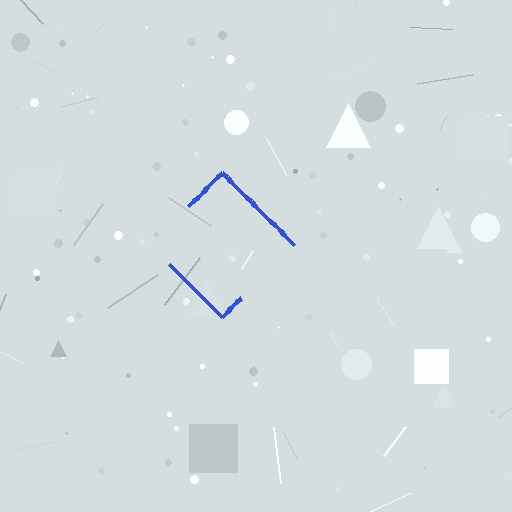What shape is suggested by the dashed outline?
The dashed outline suggests a diamond.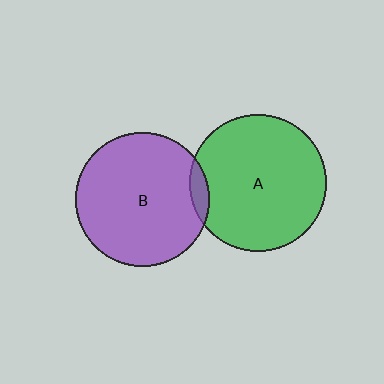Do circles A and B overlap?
Yes.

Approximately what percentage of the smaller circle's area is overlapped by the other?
Approximately 5%.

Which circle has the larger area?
Circle A (green).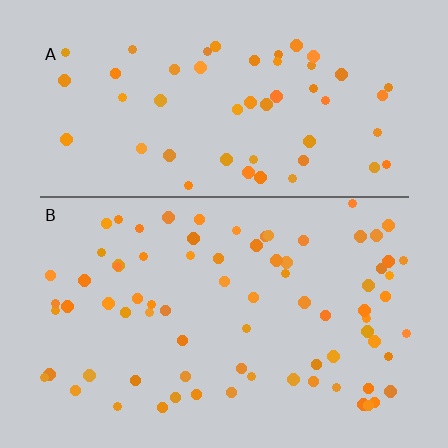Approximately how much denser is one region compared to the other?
Approximately 1.4× — region B over region A.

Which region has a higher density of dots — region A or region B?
B (the bottom).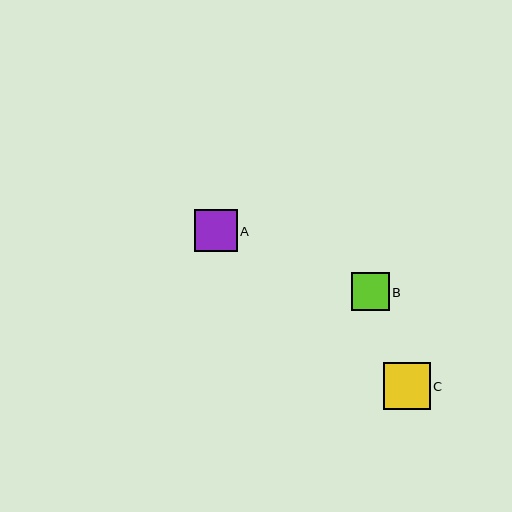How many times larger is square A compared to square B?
Square A is approximately 1.1 times the size of square B.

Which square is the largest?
Square C is the largest with a size of approximately 47 pixels.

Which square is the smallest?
Square B is the smallest with a size of approximately 38 pixels.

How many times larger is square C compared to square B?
Square C is approximately 1.2 times the size of square B.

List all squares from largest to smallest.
From largest to smallest: C, A, B.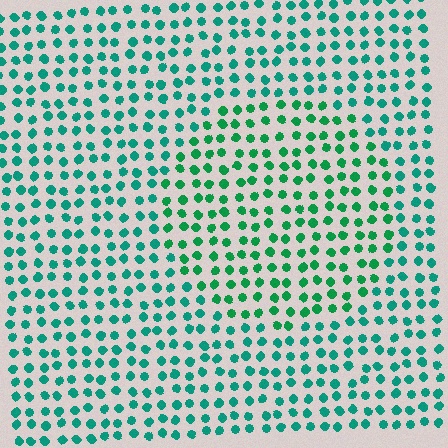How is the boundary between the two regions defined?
The boundary is defined purely by a slight shift in hue (about 24 degrees). Spacing, size, and orientation are identical on both sides.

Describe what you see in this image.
The image is filled with small teal elements in a uniform arrangement. A circle-shaped region is visible where the elements are tinted to a slightly different hue, forming a subtle color boundary.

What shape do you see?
I see a circle.